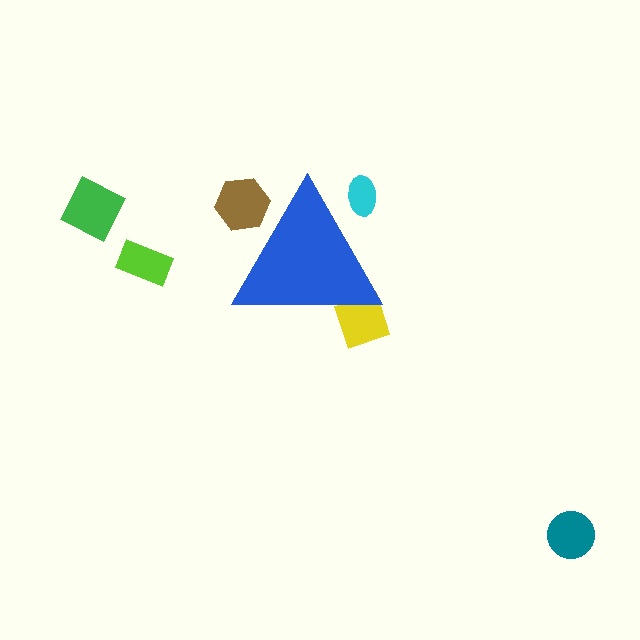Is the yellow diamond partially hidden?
Yes, the yellow diamond is partially hidden behind the blue triangle.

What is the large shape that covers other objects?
A blue triangle.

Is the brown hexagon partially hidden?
Yes, the brown hexagon is partially hidden behind the blue triangle.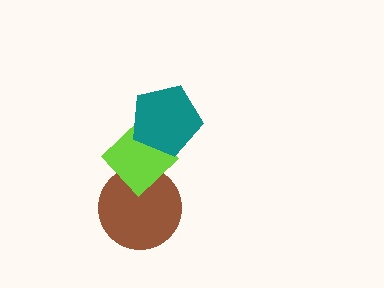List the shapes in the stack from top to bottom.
From top to bottom: the teal pentagon, the lime diamond, the brown circle.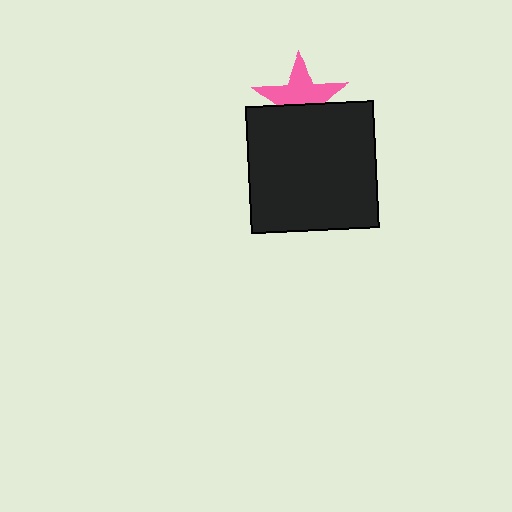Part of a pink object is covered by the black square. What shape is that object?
It is a star.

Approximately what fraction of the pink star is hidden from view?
Roughly 42% of the pink star is hidden behind the black square.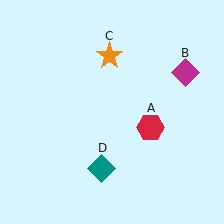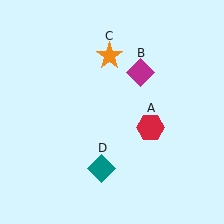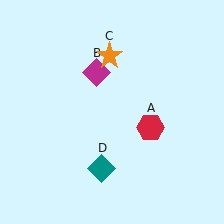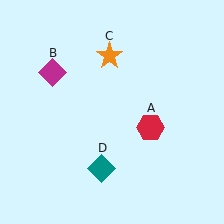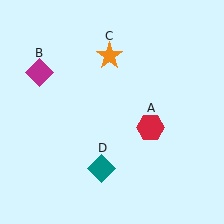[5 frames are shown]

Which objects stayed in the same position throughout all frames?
Red hexagon (object A) and orange star (object C) and teal diamond (object D) remained stationary.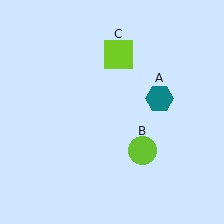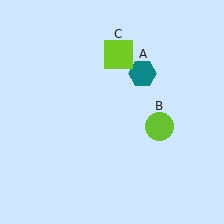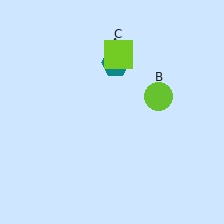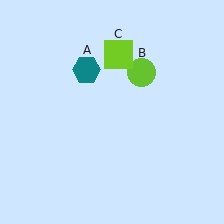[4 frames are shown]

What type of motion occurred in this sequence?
The teal hexagon (object A), lime circle (object B) rotated counterclockwise around the center of the scene.